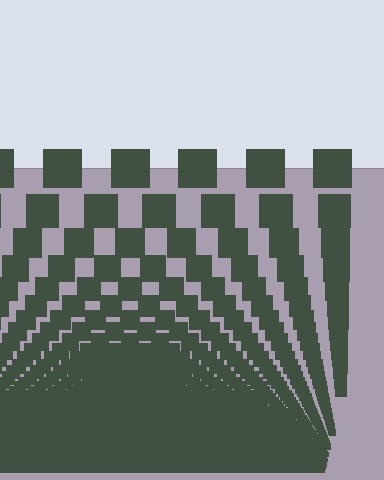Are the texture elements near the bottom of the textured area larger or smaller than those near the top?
Smaller. The gradient is inverted — elements near the bottom are smaller and denser.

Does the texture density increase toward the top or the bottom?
Density increases toward the bottom.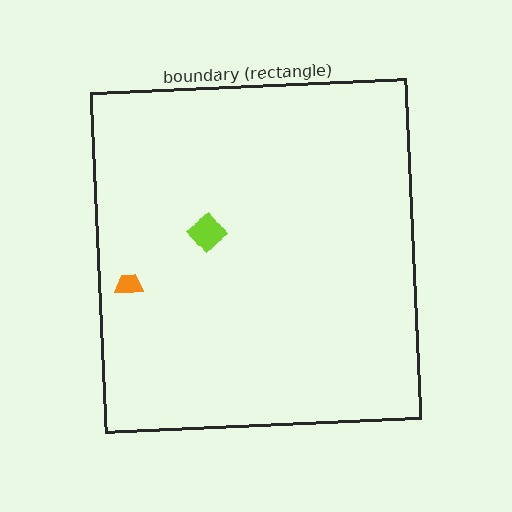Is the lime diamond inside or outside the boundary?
Inside.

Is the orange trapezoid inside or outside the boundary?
Inside.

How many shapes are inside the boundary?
2 inside, 0 outside.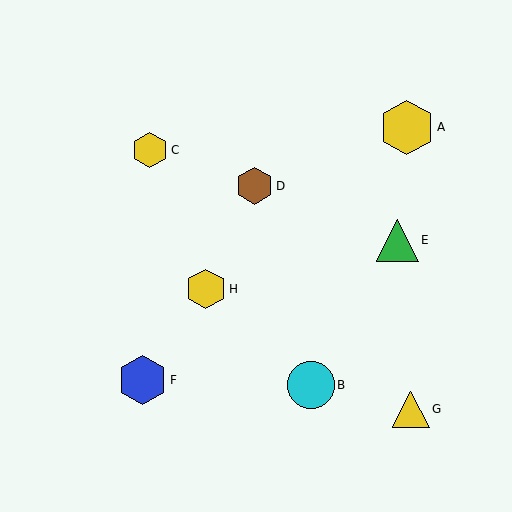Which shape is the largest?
The yellow hexagon (labeled A) is the largest.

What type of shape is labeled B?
Shape B is a cyan circle.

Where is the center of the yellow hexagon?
The center of the yellow hexagon is at (150, 150).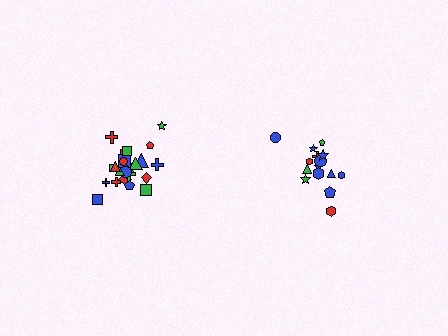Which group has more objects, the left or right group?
The left group.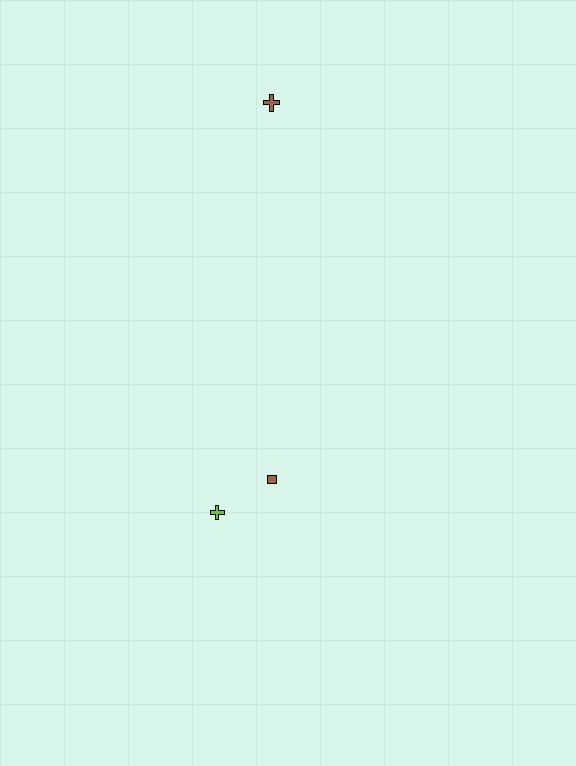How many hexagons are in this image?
There are no hexagons.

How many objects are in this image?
There are 3 objects.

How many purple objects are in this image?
There are no purple objects.